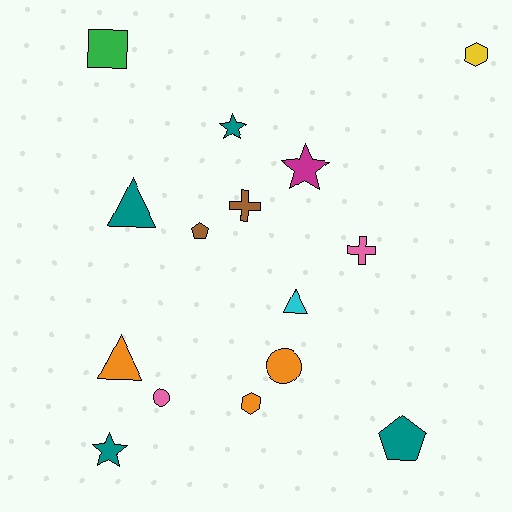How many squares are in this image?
There is 1 square.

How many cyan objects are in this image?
There is 1 cyan object.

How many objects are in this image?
There are 15 objects.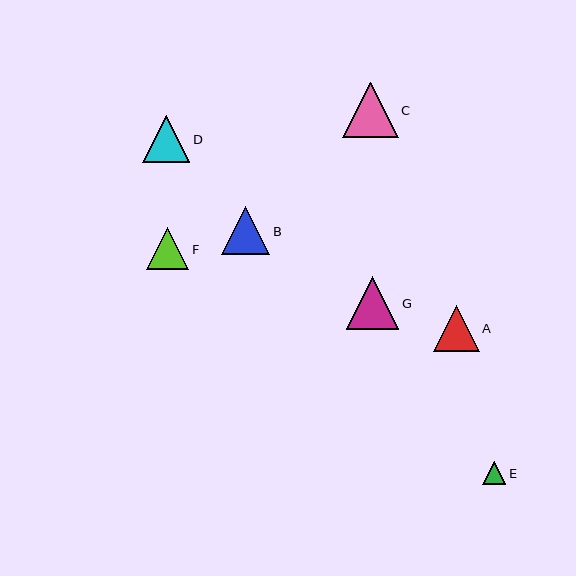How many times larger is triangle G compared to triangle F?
Triangle G is approximately 1.3 times the size of triangle F.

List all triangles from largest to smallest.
From largest to smallest: C, G, B, D, A, F, E.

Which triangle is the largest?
Triangle C is the largest with a size of approximately 55 pixels.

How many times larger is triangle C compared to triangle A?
Triangle C is approximately 1.2 times the size of triangle A.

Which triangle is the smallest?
Triangle E is the smallest with a size of approximately 23 pixels.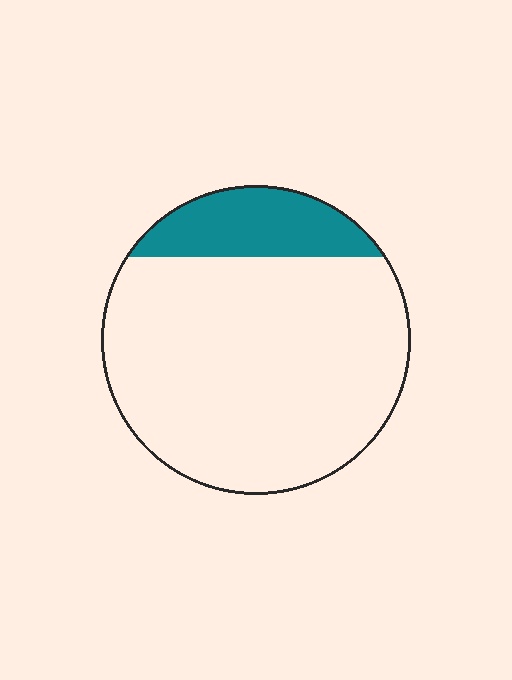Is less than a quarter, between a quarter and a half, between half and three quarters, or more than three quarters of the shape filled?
Less than a quarter.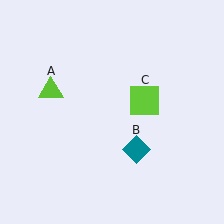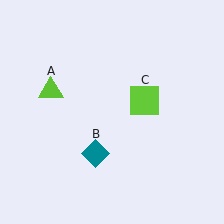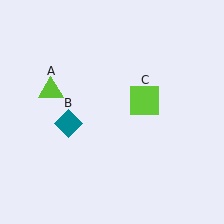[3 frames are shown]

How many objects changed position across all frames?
1 object changed position: teal diamond (object B).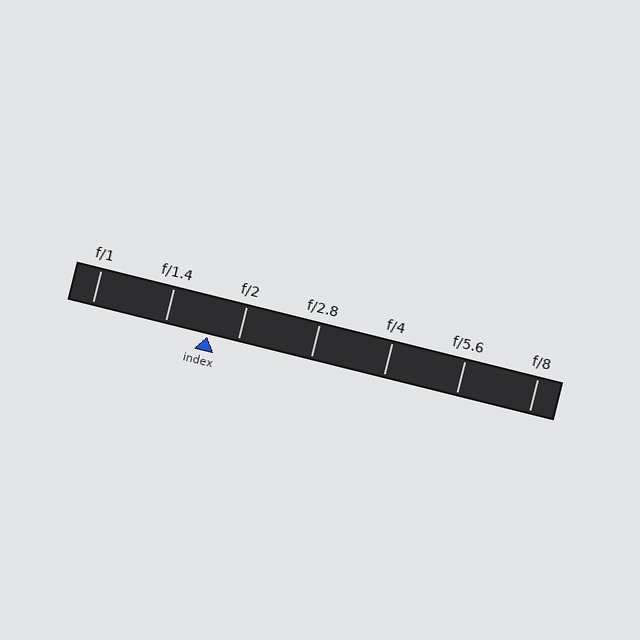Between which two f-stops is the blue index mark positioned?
The index mark is between f/1.4 and f/2.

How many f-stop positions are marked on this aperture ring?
There are 7 f-stop positions marked.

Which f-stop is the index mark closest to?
The index mark is closest to f/2.